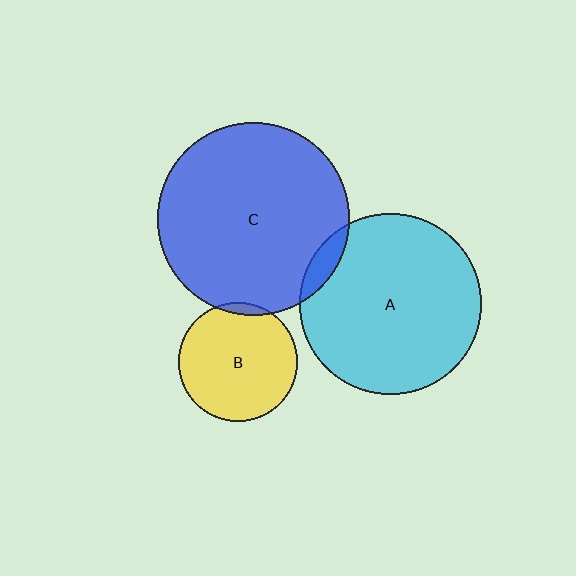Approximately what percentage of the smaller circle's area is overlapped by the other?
Approximately 5%.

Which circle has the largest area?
Circle C (blue).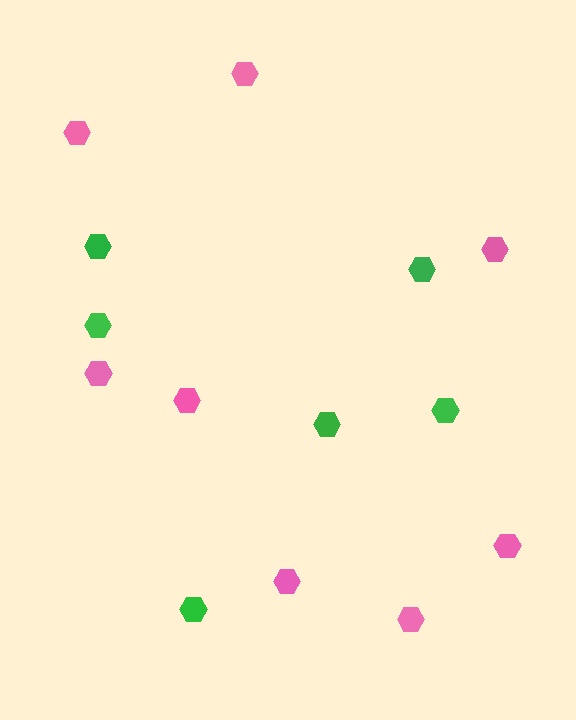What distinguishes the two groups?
There are 2 groups: one group of green hexagons (6) and one group of pink hexagons (8).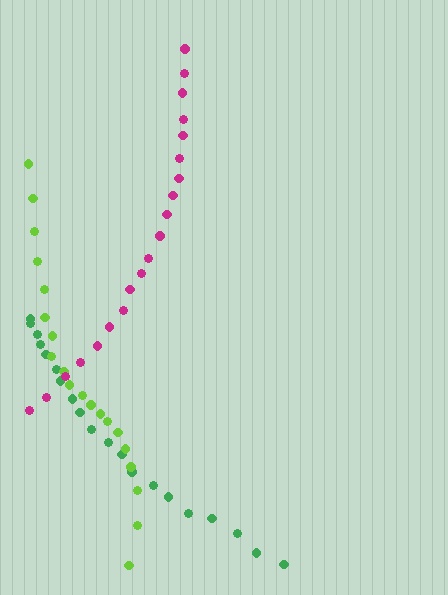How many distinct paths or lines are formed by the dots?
There are 3 distinct paths.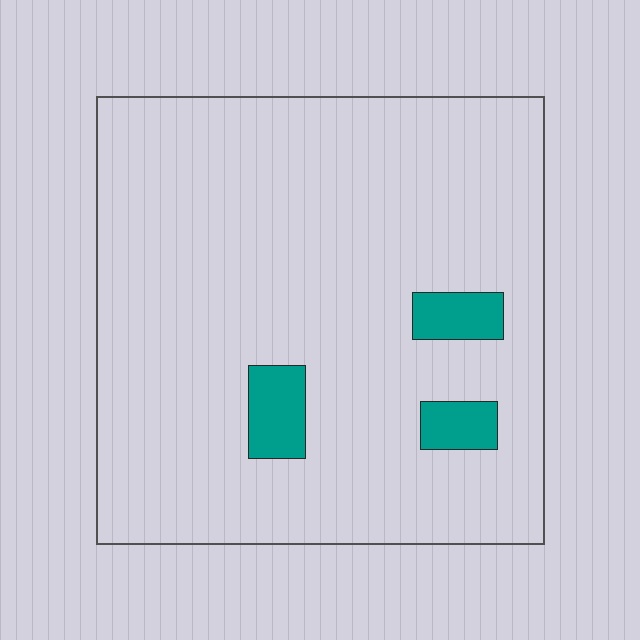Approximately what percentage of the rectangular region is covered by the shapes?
Approximately 5%.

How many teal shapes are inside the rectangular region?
3.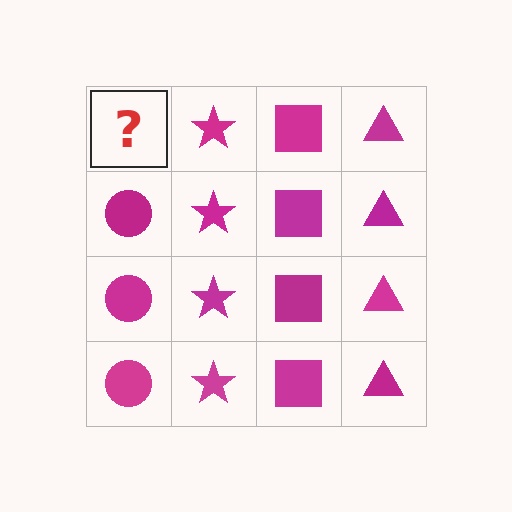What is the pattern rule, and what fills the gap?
The rule is that each column has a consistent shape. The gap should be filled with a magenta circle.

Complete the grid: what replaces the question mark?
The question mark should be replaced with a magenta circle.